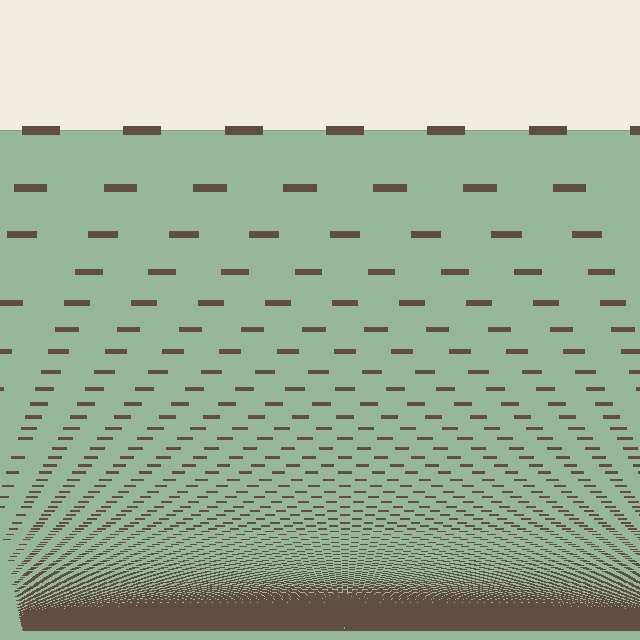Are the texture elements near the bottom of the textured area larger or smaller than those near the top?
Smaller. The gradient is inverted — elements near the bottom are smaller and denser.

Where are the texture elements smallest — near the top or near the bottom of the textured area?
Near the bottom.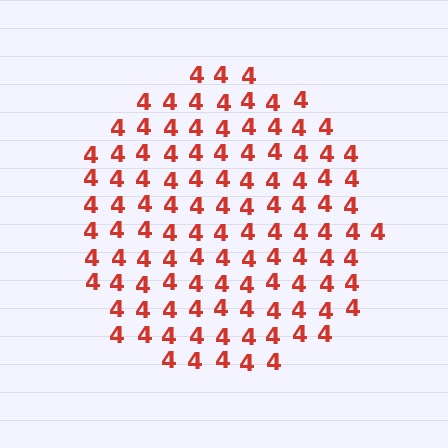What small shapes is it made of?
It is made of small digit 4's.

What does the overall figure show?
The overall figure shows a circle.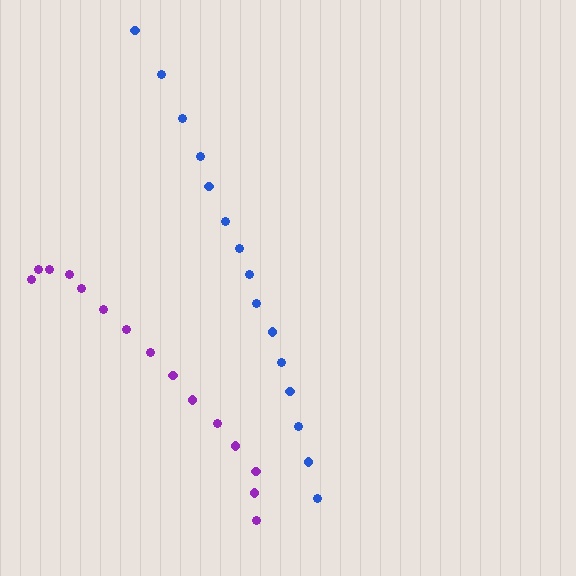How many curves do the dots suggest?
There are 2 distinct paths.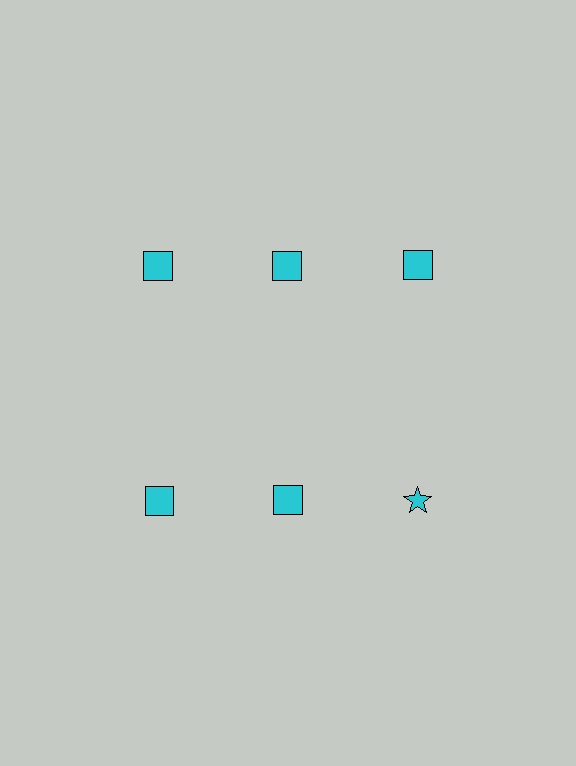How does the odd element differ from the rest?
It has a different shape: star instead of square.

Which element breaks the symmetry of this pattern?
The cyan star in the second row, center column breaks the symmetry. All other shapes are cyan squares.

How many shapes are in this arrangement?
There are 6 shapes arranged in a grid pattern.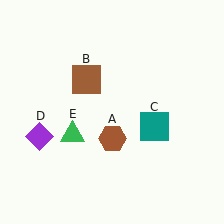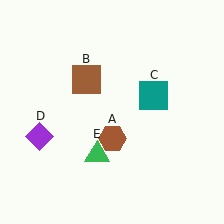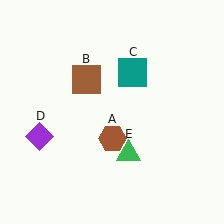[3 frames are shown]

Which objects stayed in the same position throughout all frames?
Brown hexagon (object A) and brown square (object B) and purple diamond (object D) remained stationary.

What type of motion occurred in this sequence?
The teal square (object C), green triangle (object E) rotated counterclockwise around the center of the scene.